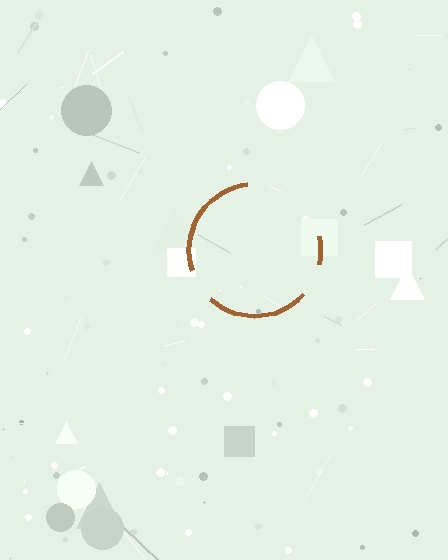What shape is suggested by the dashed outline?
The dashed outline suggests a circle.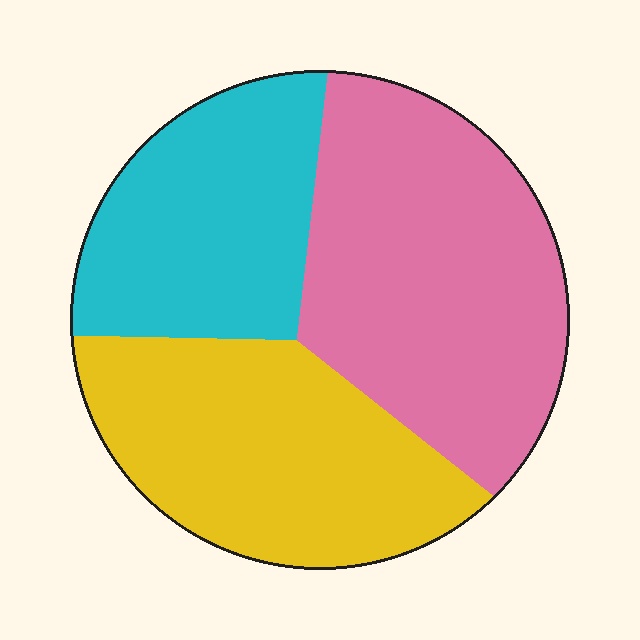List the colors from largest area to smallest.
From largest to smallest: pink, yellow, cyan.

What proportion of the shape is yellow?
Yellow takes up between a quarter and a half of the shape.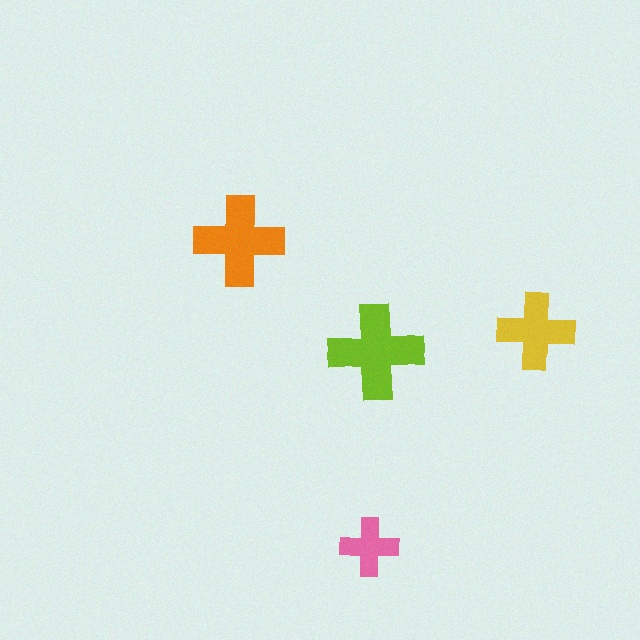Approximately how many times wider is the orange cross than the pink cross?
About 1.5 times wider.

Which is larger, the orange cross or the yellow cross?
The orange one.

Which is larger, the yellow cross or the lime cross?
The lime one.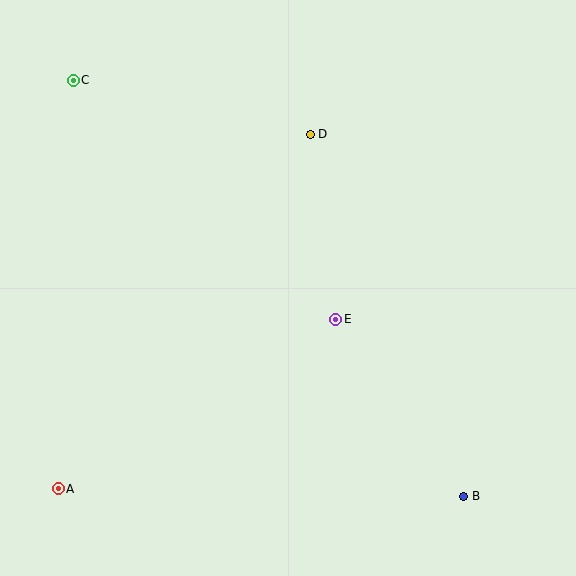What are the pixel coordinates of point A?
Point A is at (58, 489).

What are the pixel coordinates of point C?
Point C is at (73, 80).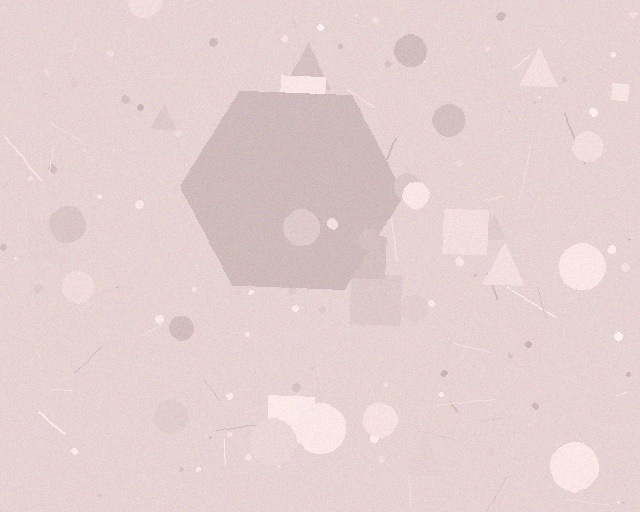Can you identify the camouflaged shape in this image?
The camouflaged shape is a hexagon.